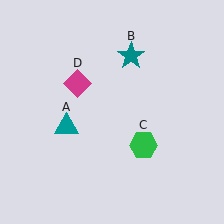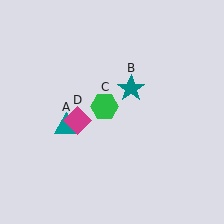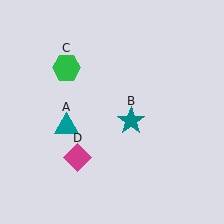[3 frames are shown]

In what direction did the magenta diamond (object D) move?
The magenta diamond (object D) moved down.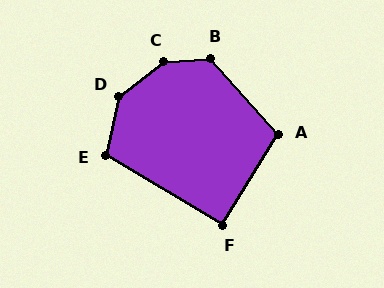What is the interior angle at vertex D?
Approximately 141 degrees (obtuse).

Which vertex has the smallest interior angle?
F, at approximately 91 degrees.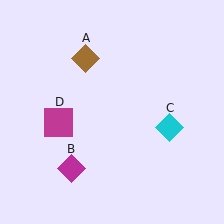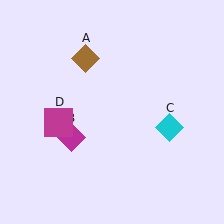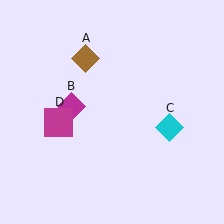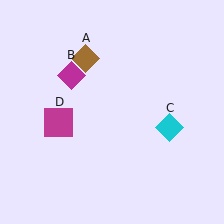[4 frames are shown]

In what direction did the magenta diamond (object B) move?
The magenta diamond (object B) moved up.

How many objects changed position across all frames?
1 object changed position: magenta diamond (object B).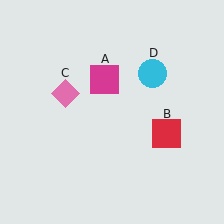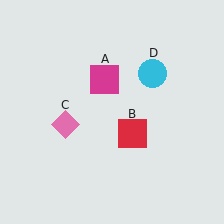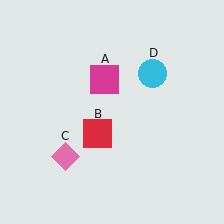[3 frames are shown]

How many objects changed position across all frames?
2 objects changed position: red square (object B), pink diamond (object C).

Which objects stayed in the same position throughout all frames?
Magenta square (object A) and cyan circle (object D) remained stationary.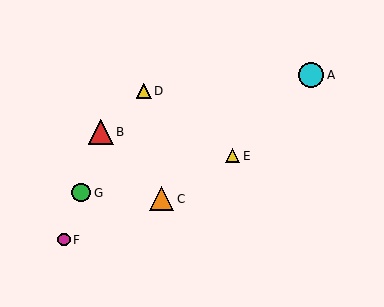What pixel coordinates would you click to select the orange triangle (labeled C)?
Click at (161, 199) to select the orange triangle C.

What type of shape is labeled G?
Shape G is a green circle.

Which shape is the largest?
The cyan circle (labeled A) is the largest.